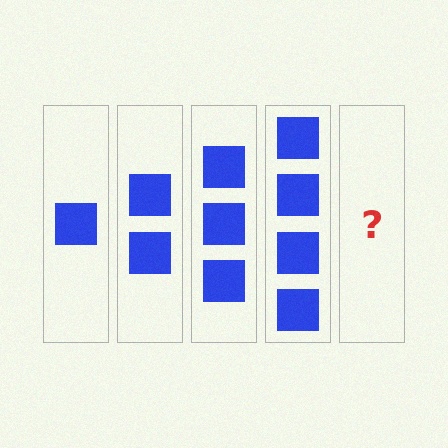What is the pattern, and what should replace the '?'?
The pattern is that each step adds one more square. The '?' should be 5 squares.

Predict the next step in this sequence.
The next step is 5 squares.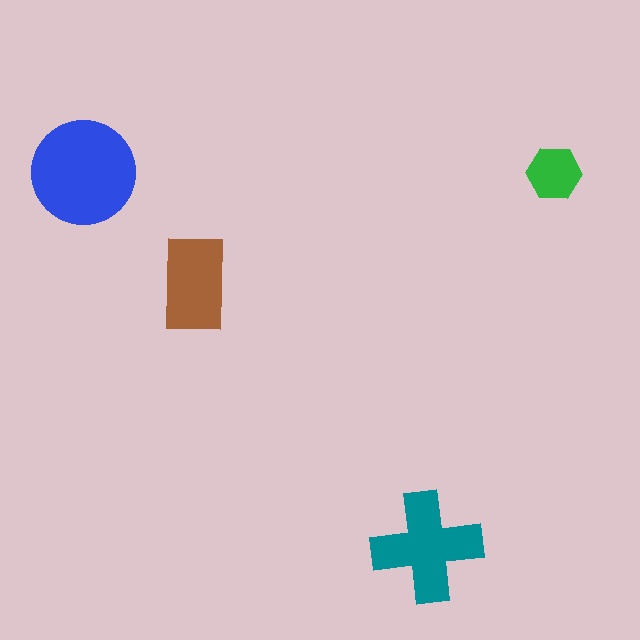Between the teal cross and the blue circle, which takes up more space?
The blue circle.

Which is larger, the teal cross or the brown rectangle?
The teal cross.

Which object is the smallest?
The green hexagon.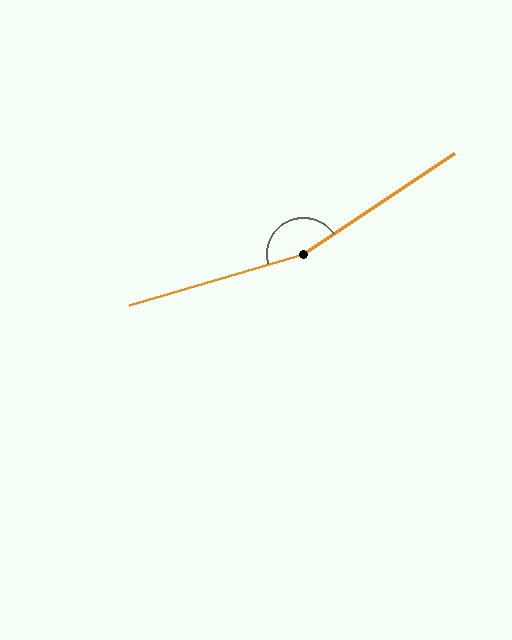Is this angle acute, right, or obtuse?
It is obtuse.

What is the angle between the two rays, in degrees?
Approximately 163 degrees.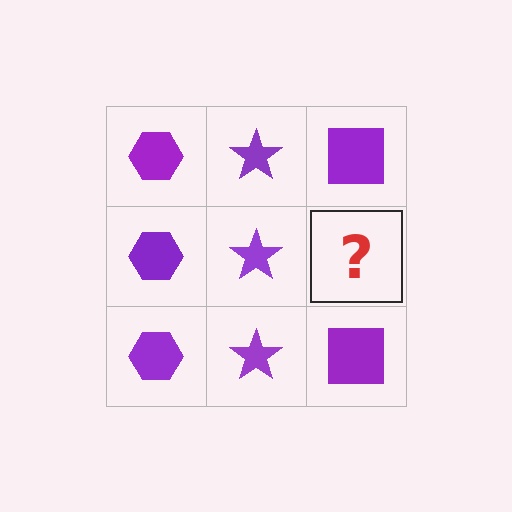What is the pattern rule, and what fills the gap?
The rule is that each column has a consistent shape. The gap should be filled with a purple square.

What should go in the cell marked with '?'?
The missing cell should contain a purple square.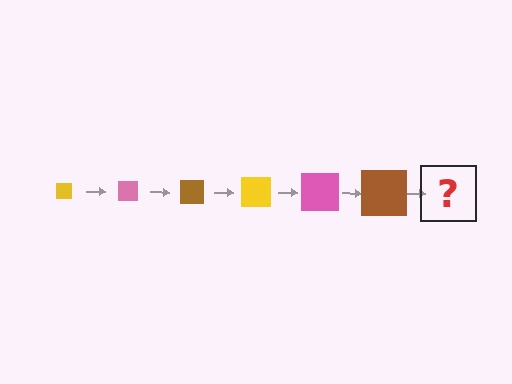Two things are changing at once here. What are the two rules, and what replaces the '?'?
The two rules are that the square grows larger each step and the color cycles through yellow, pink, and brown. The '?' should be a yellow square, larger than the previous one.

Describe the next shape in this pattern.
It should be a yellow square, larger than the previous one.